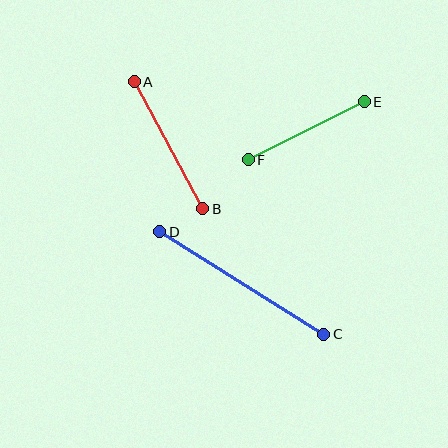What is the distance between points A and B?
The distance is approximately 144 pixels.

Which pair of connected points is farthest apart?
Points C and D are farthest apart.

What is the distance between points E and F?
The distance is approximately 130 pixels.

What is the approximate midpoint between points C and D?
The midpoint is at approximately (242, 283) pixels.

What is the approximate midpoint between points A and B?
The midpoint is at approximately (168, 145) pixels.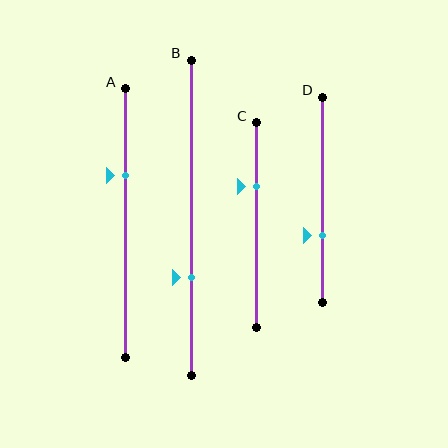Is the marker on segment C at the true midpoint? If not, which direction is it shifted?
No, the marker on segment C is shifted upward by about 19% of the segment length.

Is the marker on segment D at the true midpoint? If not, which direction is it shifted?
No, the marker on segment D is shifted downward by about 17% of the segment length.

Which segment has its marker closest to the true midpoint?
Segment D has its marker closest to the true midpoint.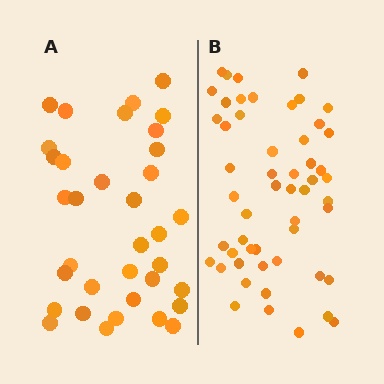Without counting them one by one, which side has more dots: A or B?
Region B (the right region) has more dots.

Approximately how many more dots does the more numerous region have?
Region B has approximately 20 more dots than region A.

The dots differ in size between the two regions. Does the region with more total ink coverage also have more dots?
No. Region A has more total ink coverage because its dots are larger, but region B actually contains more individual dots. Total area can be misleading — the number of items is what matters here.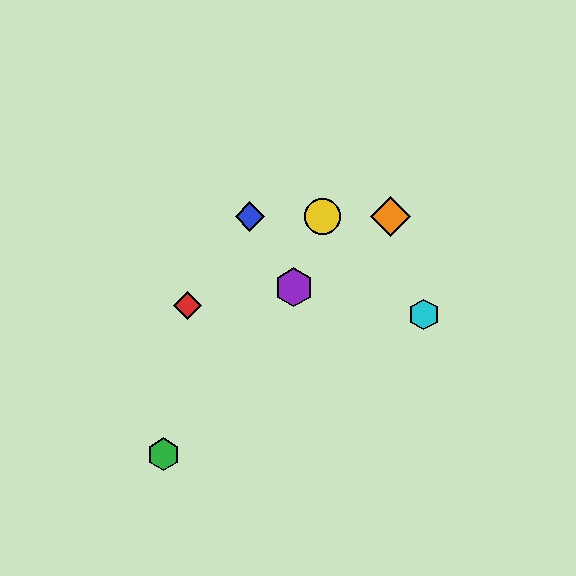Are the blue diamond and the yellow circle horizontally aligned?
Yes, both are at y≈216.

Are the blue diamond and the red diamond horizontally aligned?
No, the blue diamond is at y≈216 and the red diamond is at y≈305.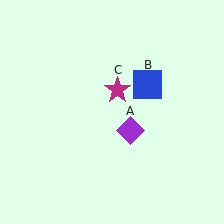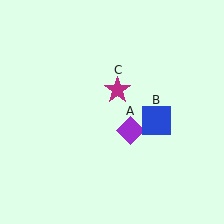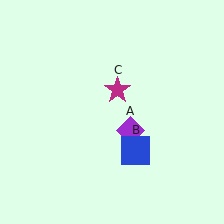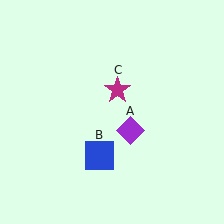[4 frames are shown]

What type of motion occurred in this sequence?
The blue square (object B) rotated clockwise around the center of the scene.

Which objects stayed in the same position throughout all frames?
Purple diamond (object A) and magenta star (object C) remained stationary.